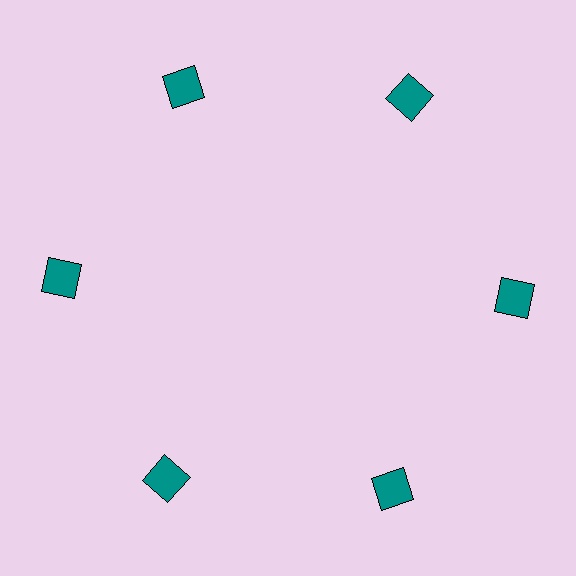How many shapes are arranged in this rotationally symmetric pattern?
There are 6 shapes, arranged in 6 groups of 1.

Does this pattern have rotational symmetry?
Yes, this pattern has 6-fold rotational symmetry. It looks the same after rotating 60 degrees around the center.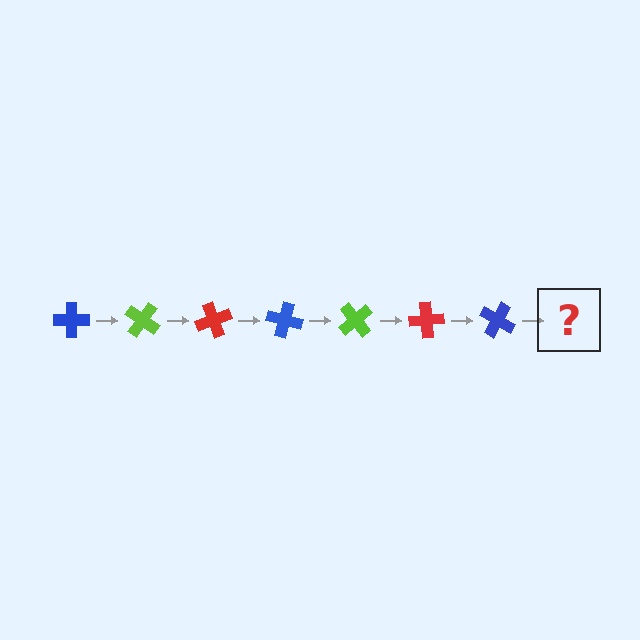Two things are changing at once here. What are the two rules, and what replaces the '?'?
The two rules are that it rotates 35 degrees each step and the color cycles through blue, lime, and red. The '?' should be a lime cross, rotated 245 degrees from the start.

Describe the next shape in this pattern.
It should be a lime cross, rotated 245 degrees from the start.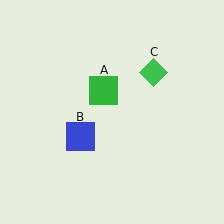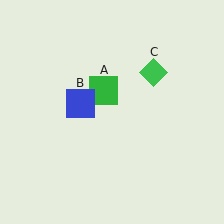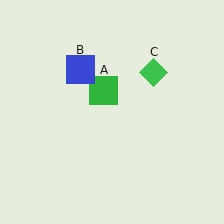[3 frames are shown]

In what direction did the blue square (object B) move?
The blue square (object B) moved up.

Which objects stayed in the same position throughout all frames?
Green square (object A) and green diamond (object C) remained stationary.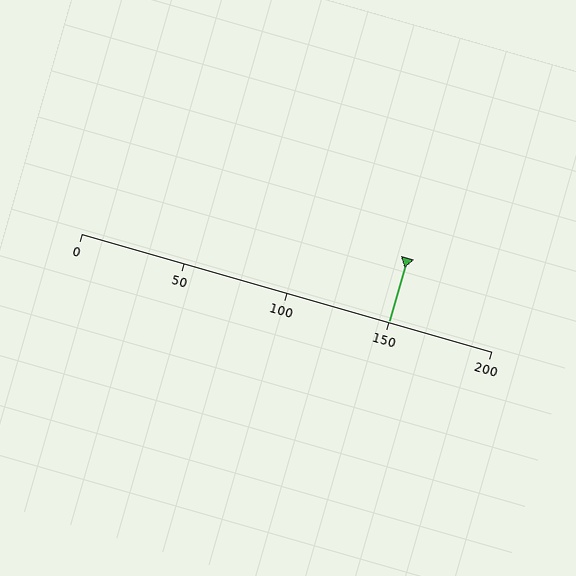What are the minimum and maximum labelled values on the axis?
The axis runs from 0 to 200.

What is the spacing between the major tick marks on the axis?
The major ticks are spaced 50 apart.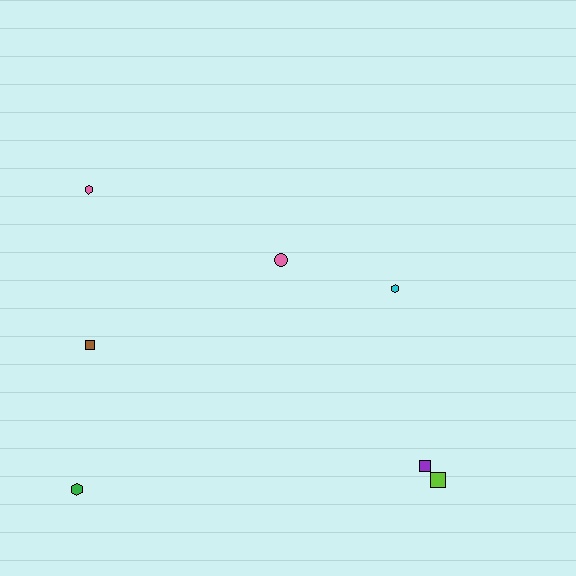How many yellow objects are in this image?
There are no yellow objects.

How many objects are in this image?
There are 7 objects.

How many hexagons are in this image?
There are 3 hexagons.